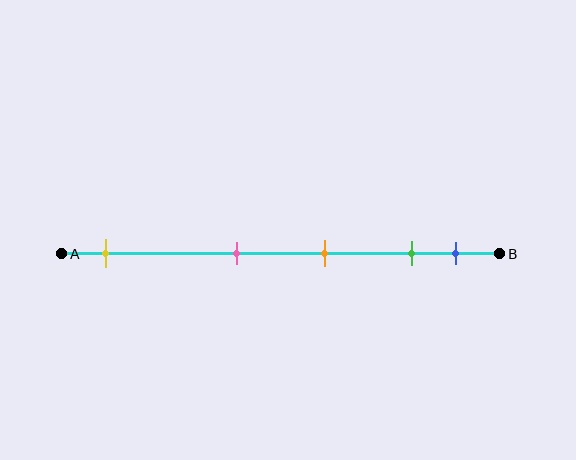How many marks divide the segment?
There are 5 marks dividing the segment.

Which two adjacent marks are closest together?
The green and blue marks are the closest adjacent pair.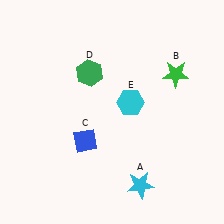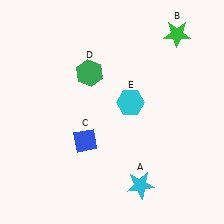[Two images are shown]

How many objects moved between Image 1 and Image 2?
1 object moved between the two images.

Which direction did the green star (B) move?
The green star (B) moved up.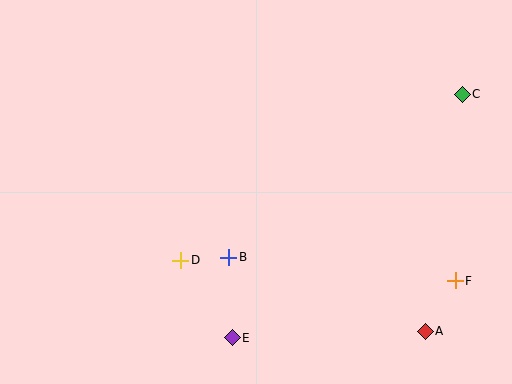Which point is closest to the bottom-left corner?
Point D is closest to the bottom-left corner.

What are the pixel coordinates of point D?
Point D is at (181, 260).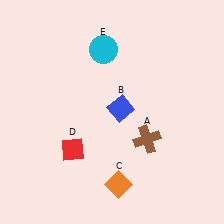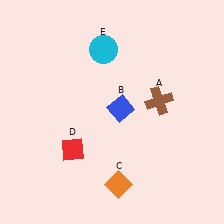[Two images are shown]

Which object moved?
The brown cross (A) moved up.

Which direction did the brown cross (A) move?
The brown cross (A) moved up.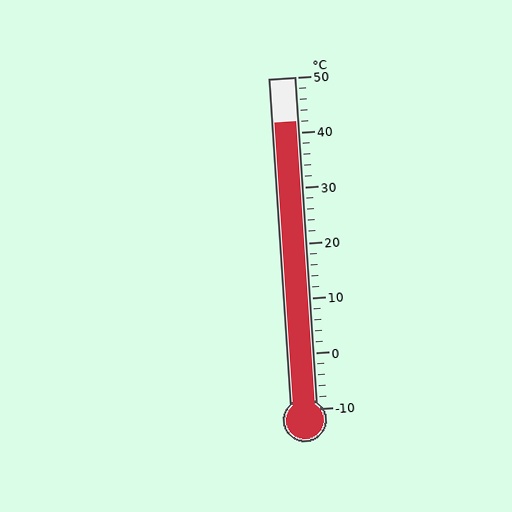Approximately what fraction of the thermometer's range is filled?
The thermometer is filled to approximately 85% of its range.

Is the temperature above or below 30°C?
The temperature is above 30°C.